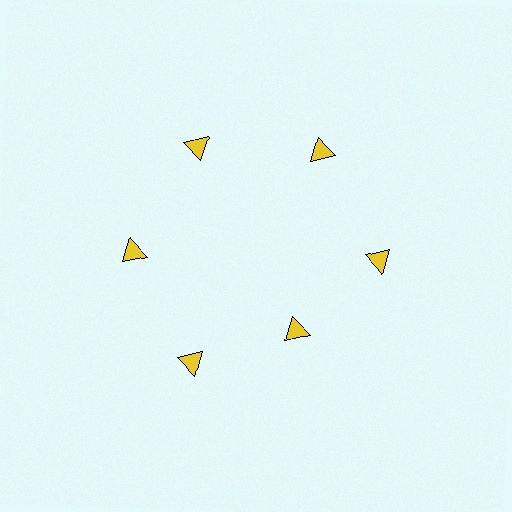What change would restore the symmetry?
The symmetry would be restored by moving it outward, back onto the ring so that all 6 triangles sit at equal angles and equal distance from the center.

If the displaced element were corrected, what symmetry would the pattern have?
It would have 6-fold rotational symmetry — the pattern would map onto itself every 60 degrees.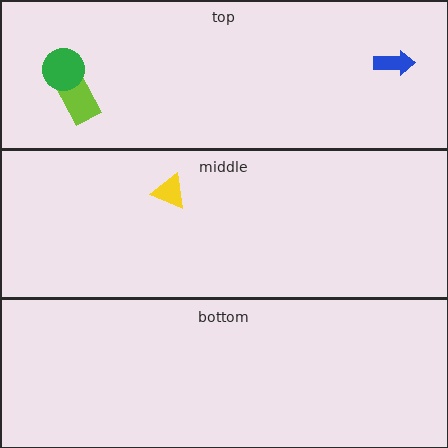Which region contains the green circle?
The top region.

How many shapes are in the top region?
3.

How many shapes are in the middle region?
1.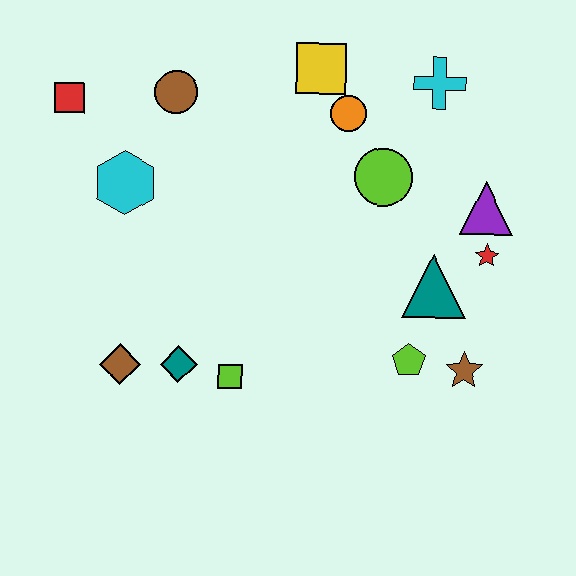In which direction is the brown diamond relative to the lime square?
The brown diamond is to the left of the lime square.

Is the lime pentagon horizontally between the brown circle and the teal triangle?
Yes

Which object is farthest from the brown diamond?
The cyan cross is farthest from the brown diamond.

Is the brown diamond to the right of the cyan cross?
No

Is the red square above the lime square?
Yes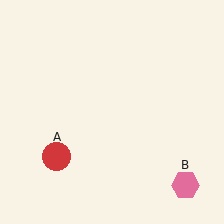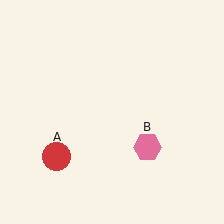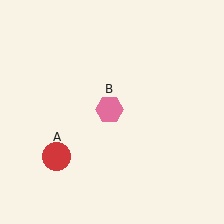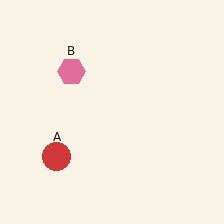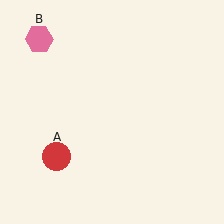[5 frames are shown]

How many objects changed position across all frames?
1 object changed position: pink hexagon (object B).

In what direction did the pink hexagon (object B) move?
The pink hexagon (object B) moved up and to the left.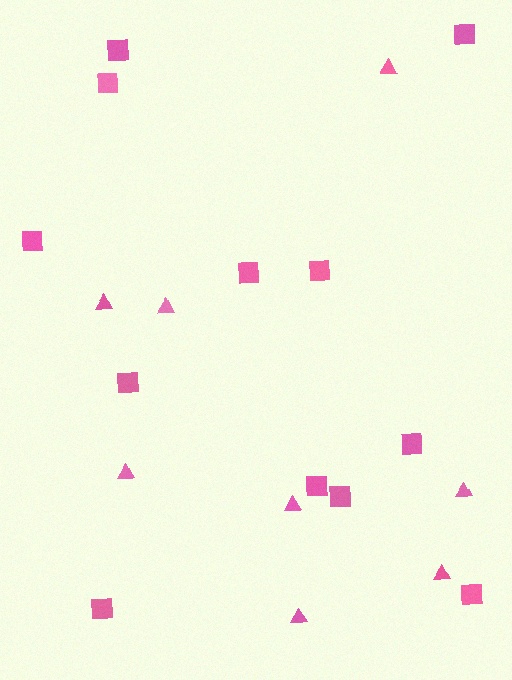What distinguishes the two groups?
There are 2 groups: one group of triangles (8) and one group of squares (12).